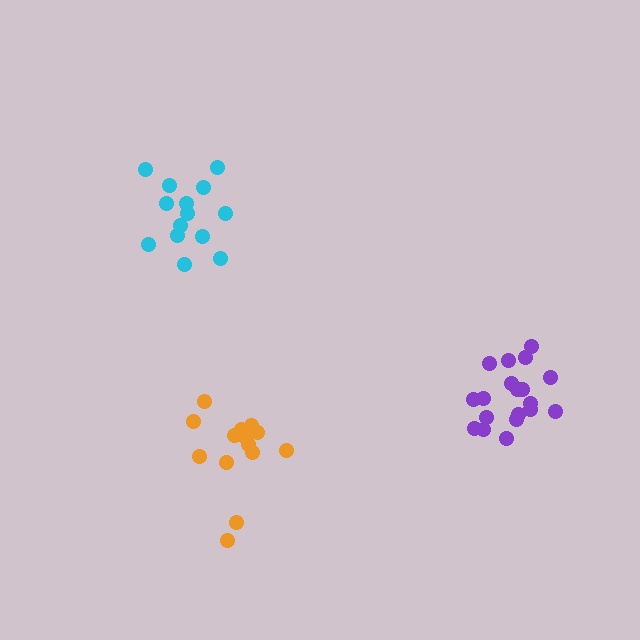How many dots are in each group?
Group 1: 14 dots, Group 2: 14 dots, Group 3: 19 dots (47 total).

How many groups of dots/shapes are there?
There are 3 groups.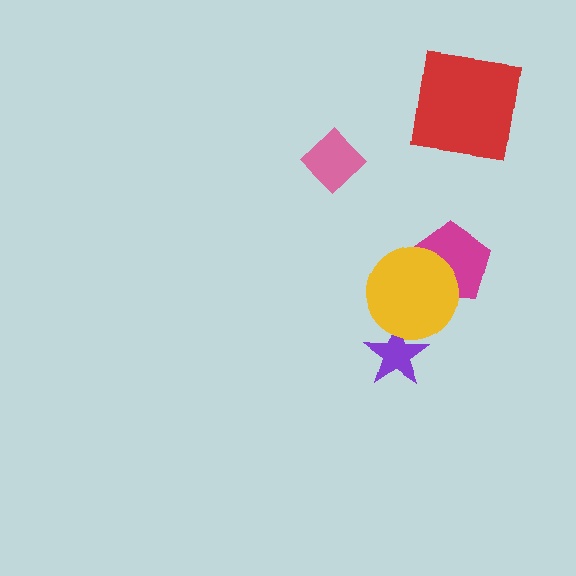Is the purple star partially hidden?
Yes, it is partially covered by another shape.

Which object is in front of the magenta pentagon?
The yellow circle is in front of the magenta pentagon.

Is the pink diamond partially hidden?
No, no other shape covers it.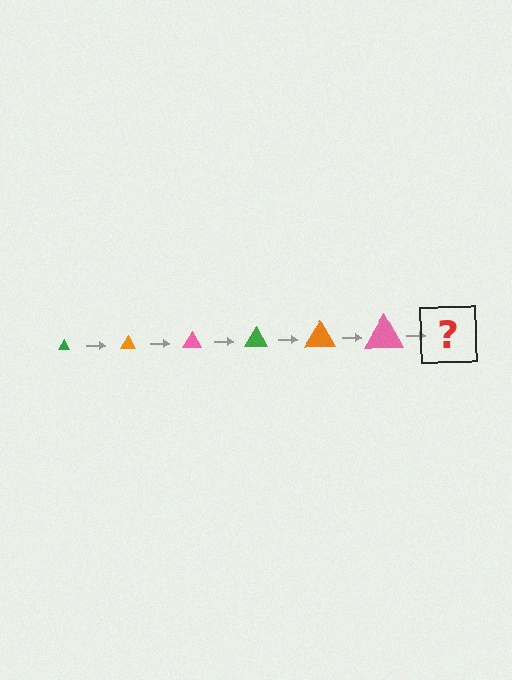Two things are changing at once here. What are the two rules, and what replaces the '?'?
The two rules are that the triangle grows larger each step and the color cycles through green, orange, and pink. The '?' should be a green triangle, larger than the previous one.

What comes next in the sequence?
The next element should be a green triangle, larger than the previous one.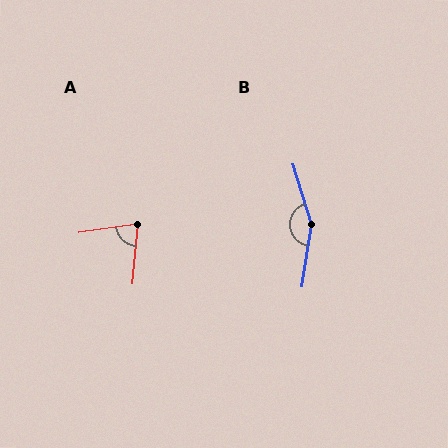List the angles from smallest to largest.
A (76°), B (154°).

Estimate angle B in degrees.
Approximately 154 degrees.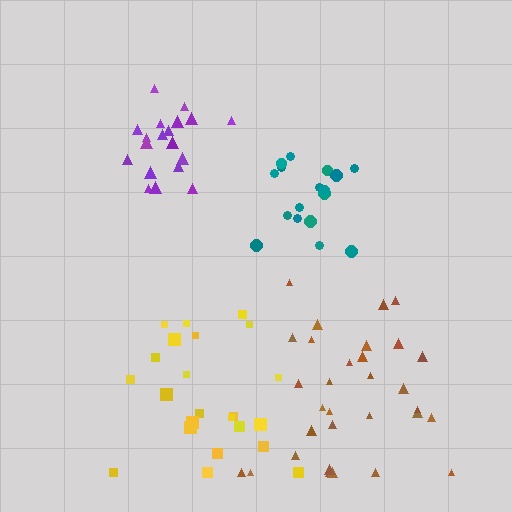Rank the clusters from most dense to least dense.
purple, teal, brown, yellow.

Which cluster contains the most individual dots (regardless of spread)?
Brown (31).